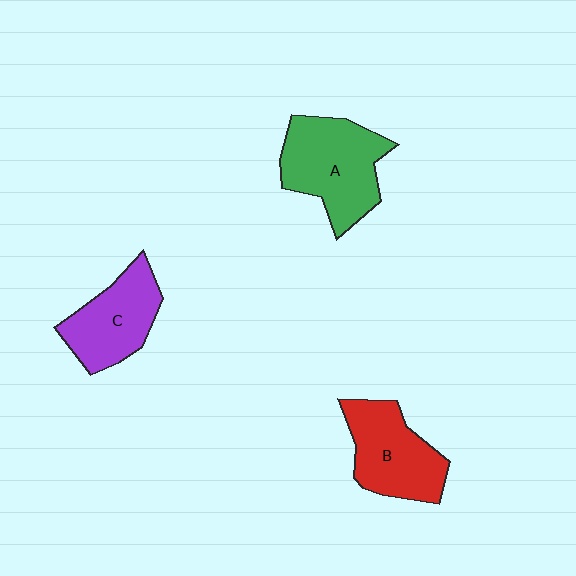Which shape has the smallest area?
Shape C (purple).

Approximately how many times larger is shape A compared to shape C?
Approximately 1.3 times.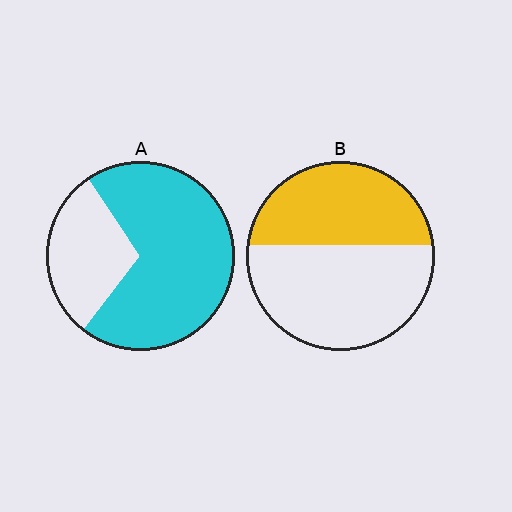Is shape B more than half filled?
No.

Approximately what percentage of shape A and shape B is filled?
A is approximately 70% and B is approximately 45%.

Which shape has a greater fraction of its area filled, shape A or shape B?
Shape A.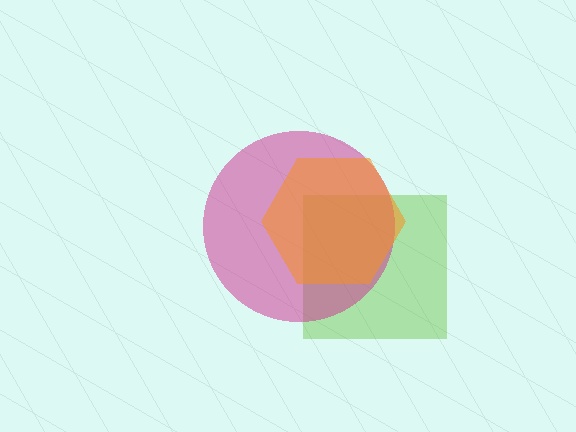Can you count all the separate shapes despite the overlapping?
Yes, there are 3 separate shapes.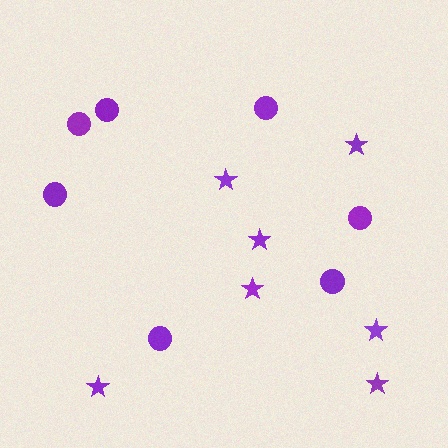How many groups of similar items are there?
There are 2 groups: one group of stars (7) and one group of circles (7).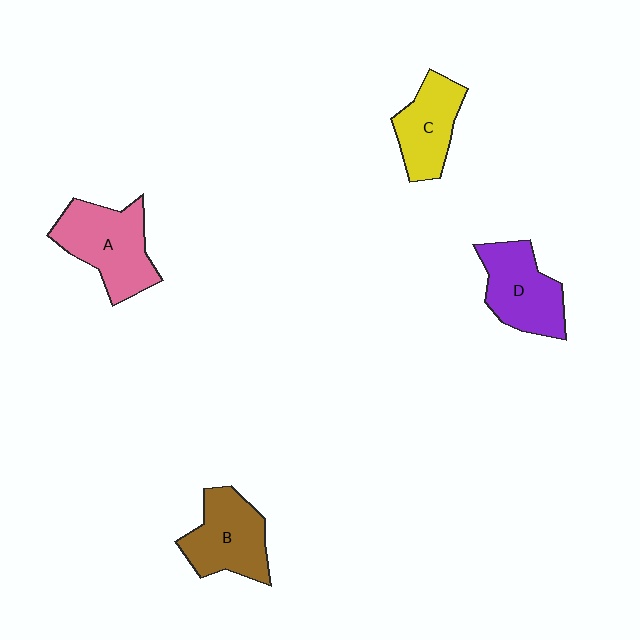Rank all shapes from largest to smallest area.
From largest to smallest: A (pink), B (brown), D (purple), C (yellow).